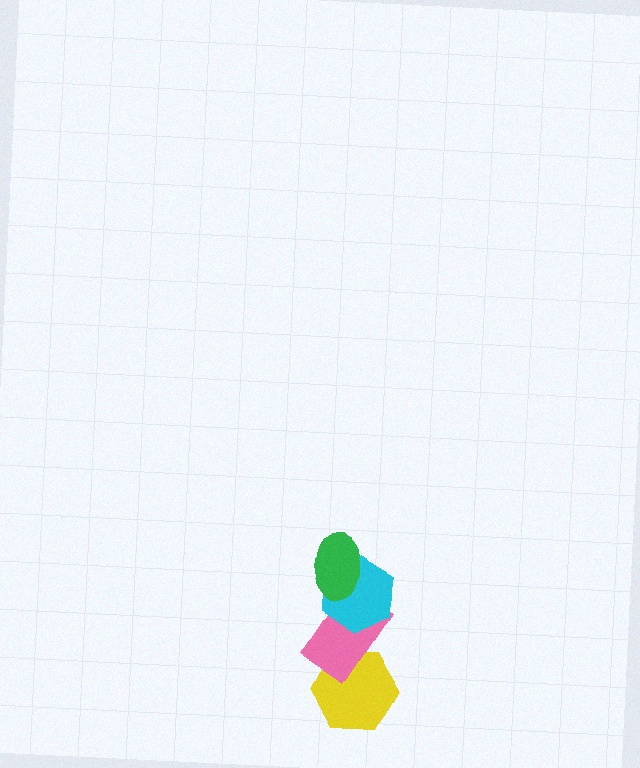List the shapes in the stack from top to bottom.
From top to bottom: the green ellipse, the cyan hexagon, the pink rectangle, the yellow hexagon.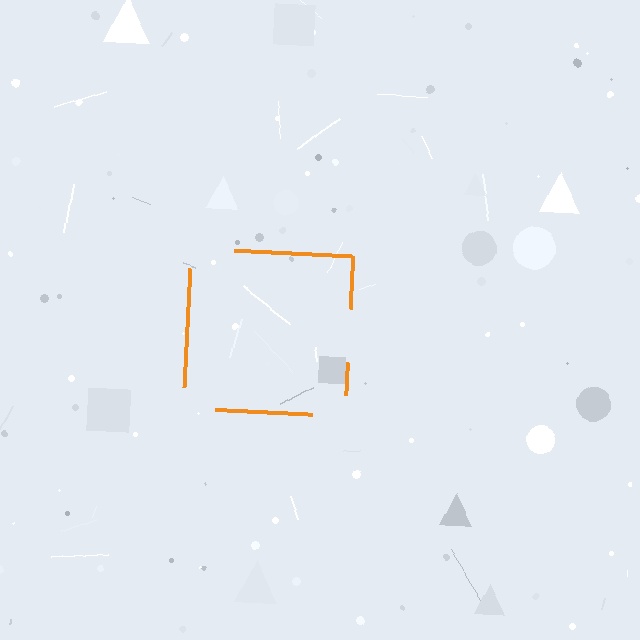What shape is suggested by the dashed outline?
The dashed outline suggests a square.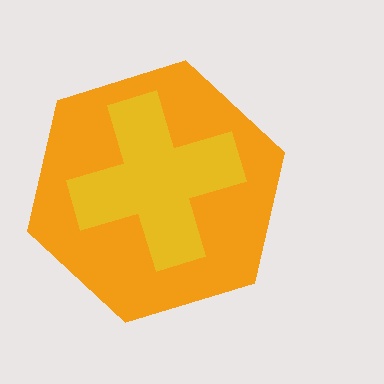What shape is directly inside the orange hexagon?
The yellow cross.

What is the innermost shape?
The yellow cross.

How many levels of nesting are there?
2.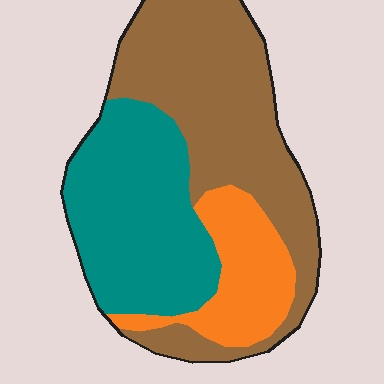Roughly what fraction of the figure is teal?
Teal takes up about three eighths (3/8) of the figure.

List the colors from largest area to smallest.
From largest to smallest: brown, teal, orange.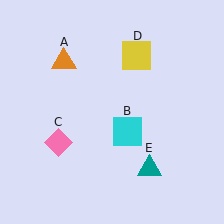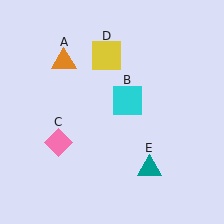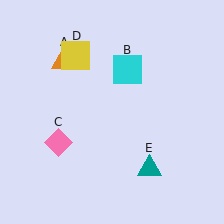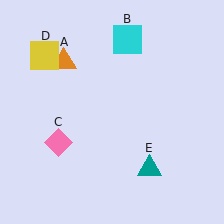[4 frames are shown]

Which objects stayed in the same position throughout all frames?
Orange triangle (object A) and pink diamond (object C) and teal triangle (object E) remained stationary.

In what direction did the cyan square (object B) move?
The cyan square (object B) moved up.